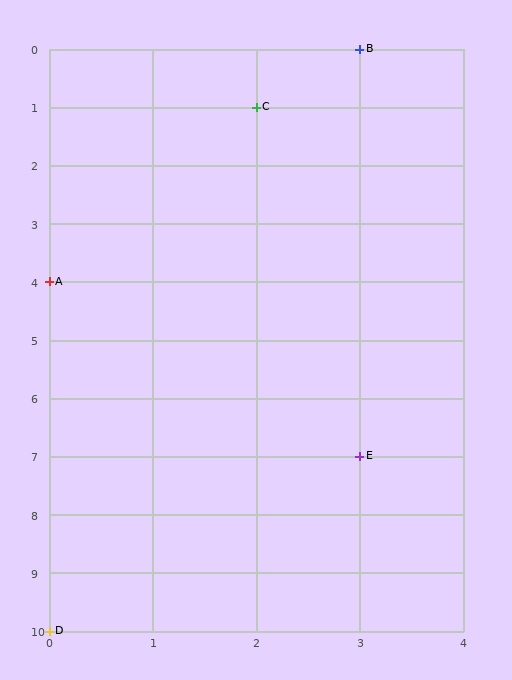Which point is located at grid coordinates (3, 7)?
Point E is at (3, 7).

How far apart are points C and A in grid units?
Points C and A are 2 columns and 3 rows apart (about 3.6 grid units diagonally).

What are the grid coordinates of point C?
Point C is at grid coordinates (2, 1).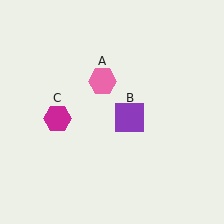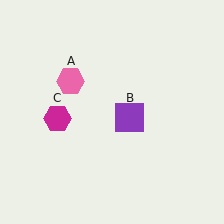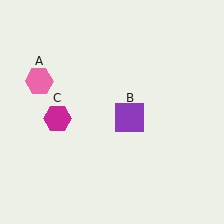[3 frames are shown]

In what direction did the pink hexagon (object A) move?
The pink hexagon (object A) moved left.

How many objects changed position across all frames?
1 object changed position: pink hexagon (object A).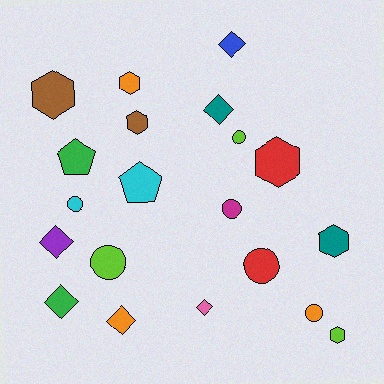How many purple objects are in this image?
There is 1 purple object.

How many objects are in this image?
There are 20 objects.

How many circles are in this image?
There are 6 circles.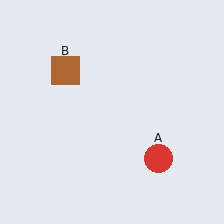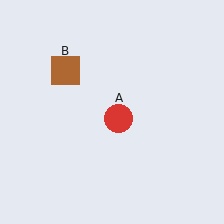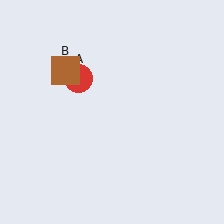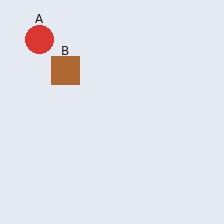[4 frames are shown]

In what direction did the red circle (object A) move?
The red circle (object A) moved up and to the left.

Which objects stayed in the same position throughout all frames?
Brown square (object B) remained stationary.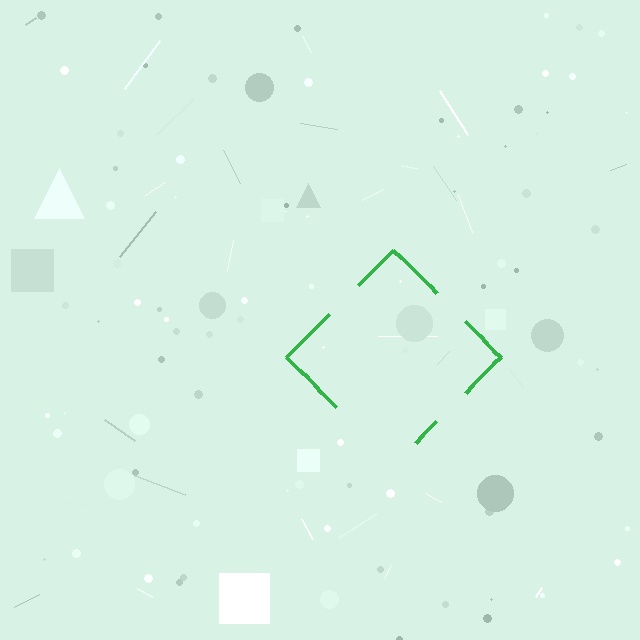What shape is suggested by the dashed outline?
The dashed outline suggests a diamond.